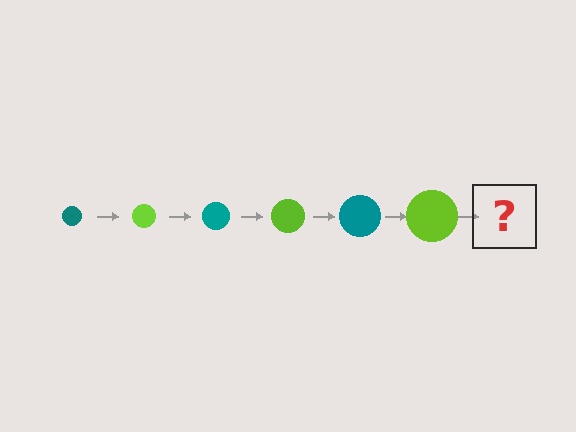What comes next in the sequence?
The next element should be a teal circle, larger than the previous one.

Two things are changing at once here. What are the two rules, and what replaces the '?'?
The two rules are that the circle grows larger each step and the color cycles through teal and lime. The '?' should be a teal circle, larger than the previous one.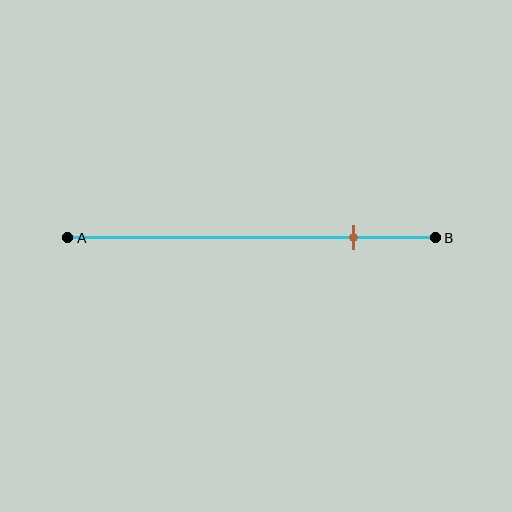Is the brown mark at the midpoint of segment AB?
No, the mark is at about 80% from A, not at the 50% midpoint.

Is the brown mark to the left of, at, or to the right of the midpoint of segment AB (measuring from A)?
The brown mark is to the right of the midpoint of segment AB.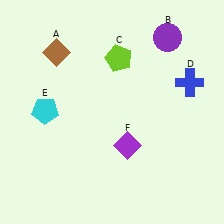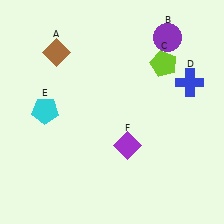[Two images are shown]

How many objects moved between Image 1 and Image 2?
1 object moved between the two images.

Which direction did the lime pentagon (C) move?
The lime pentagon (C) moved right.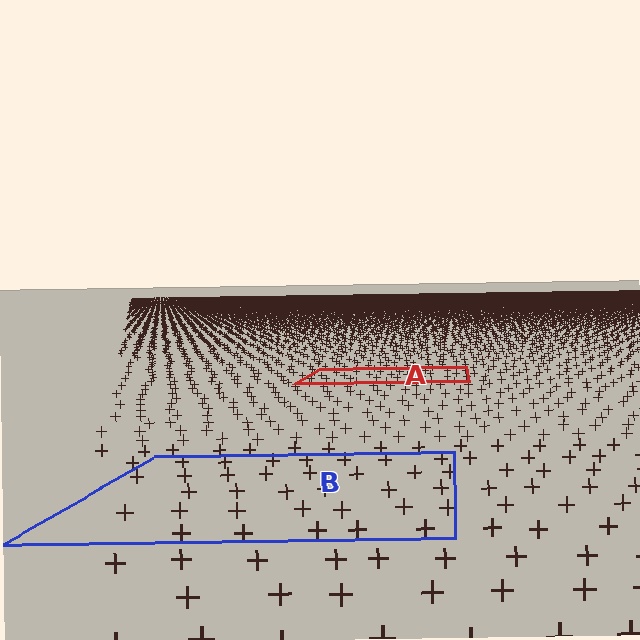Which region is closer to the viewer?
Region B is closer. The texture elements there are larger and more spread out.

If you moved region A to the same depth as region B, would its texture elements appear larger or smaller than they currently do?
They would appear larger. At a closer depth, the same texture elements are projected at a bigger on-screen size.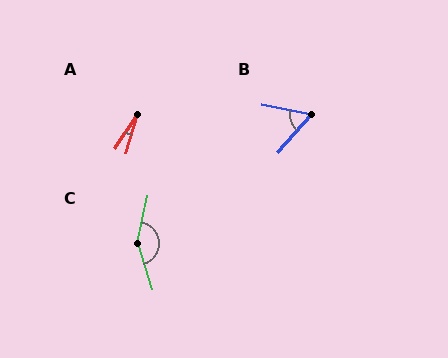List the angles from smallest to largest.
A (17°), B (60°), C (151°).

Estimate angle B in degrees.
Approximately 60 degrees.